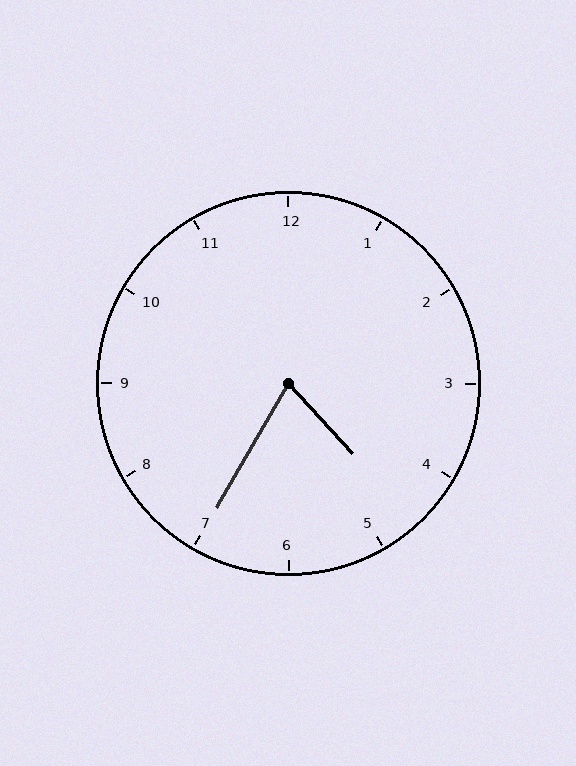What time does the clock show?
4:35.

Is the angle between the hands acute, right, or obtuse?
It is acute.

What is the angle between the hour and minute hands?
Approximately 72 degrees.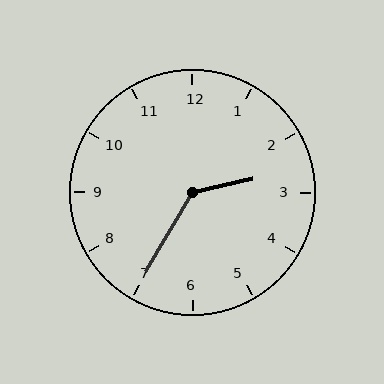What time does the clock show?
2:35.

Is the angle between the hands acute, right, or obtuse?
It is obtuse.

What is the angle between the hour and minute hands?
Approximately 132 degrees.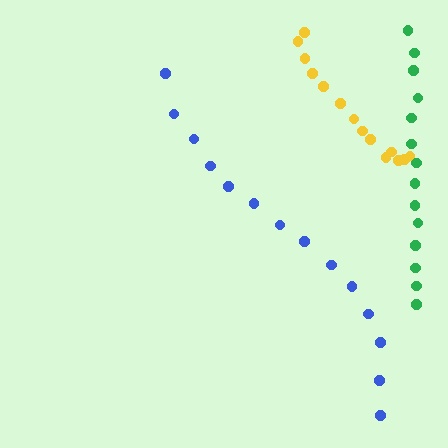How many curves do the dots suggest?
There are 3 distinct paths.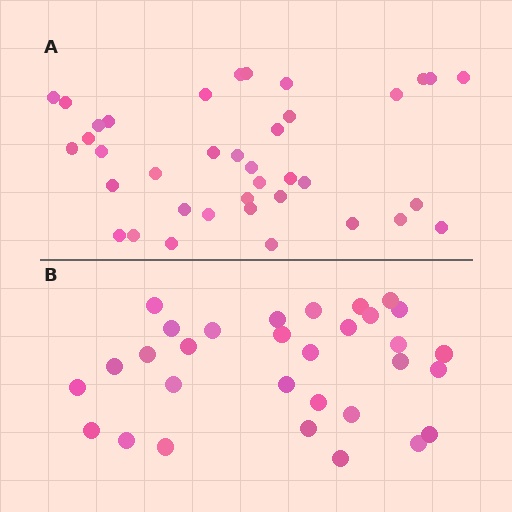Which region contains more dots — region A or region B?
Region A (the top region) has more dots.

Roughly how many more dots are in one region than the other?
Region A has roughly 8 or so more dots than region B.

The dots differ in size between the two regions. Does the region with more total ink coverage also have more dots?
No. Region B has more total ink coverage because its dots are larger, but region A actually contains more individual dots. Total area can be misleading — the number of items is what matters here.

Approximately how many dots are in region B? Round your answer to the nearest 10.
About 30 dots. (The exact count is 31, which rounds to 30.)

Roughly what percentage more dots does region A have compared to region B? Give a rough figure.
About 25% more.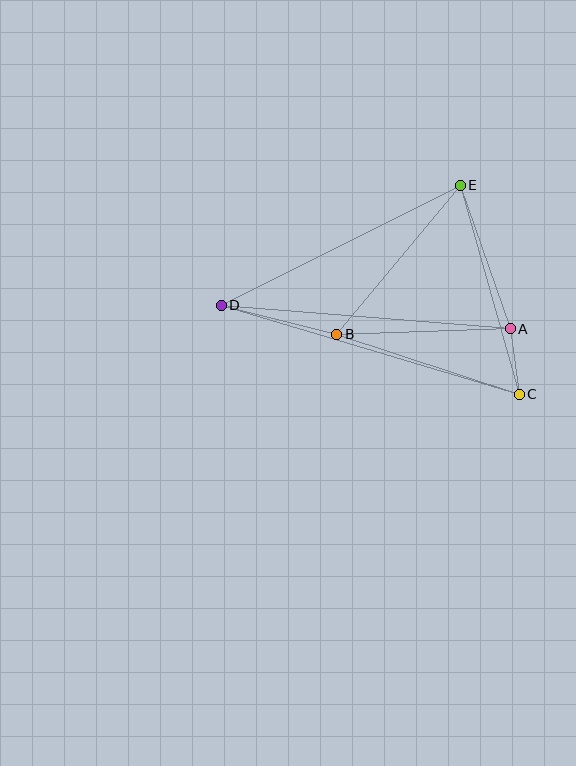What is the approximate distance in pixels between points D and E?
The distance between D and E is approximately 267 pixels.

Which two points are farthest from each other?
Points C and D are farthest from each other.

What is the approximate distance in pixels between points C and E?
The distance between C and E is approximately 217 pixels.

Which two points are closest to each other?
Points A and C are closest to each other.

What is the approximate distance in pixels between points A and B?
The distance between A and B is approximately 174 pixels.